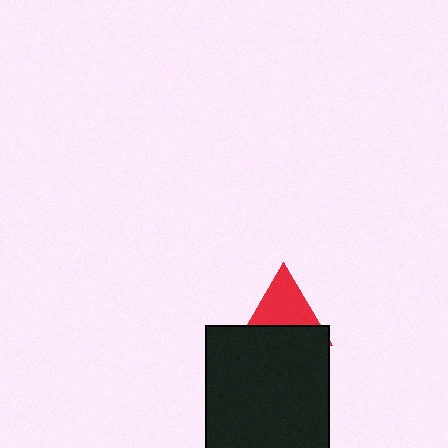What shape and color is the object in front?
The object in front is a black rectangle.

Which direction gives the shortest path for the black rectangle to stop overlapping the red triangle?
Moving down gives the shortest separation.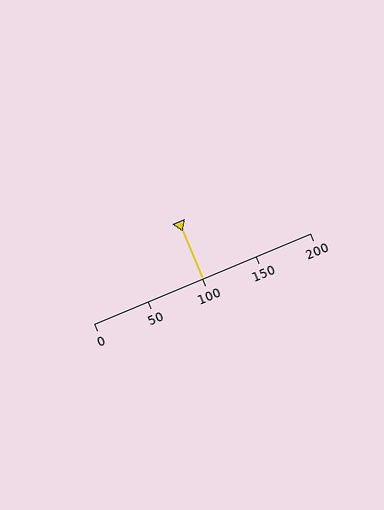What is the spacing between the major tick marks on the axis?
The major ticks are spaced 50 apart.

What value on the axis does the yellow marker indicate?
The marker indicates approximately 100.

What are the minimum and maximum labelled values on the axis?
The axis runs from 0 to 200.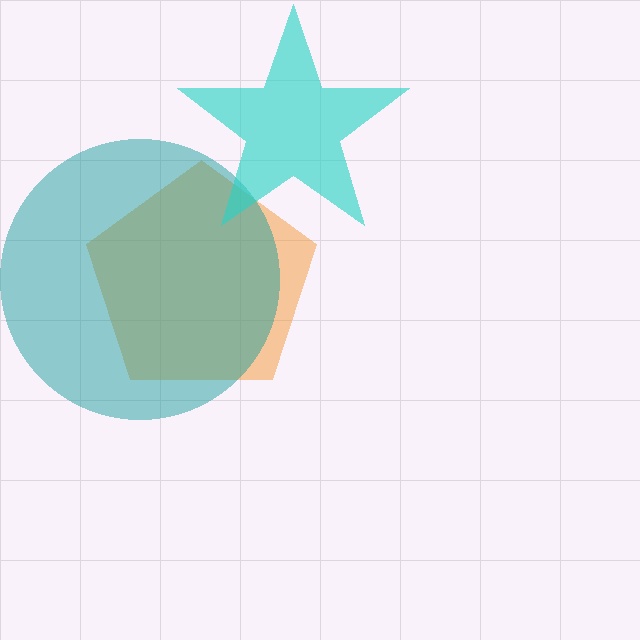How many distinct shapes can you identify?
There are 3 distinct shapes: an orange pentagon, a teal circle, a cyan star.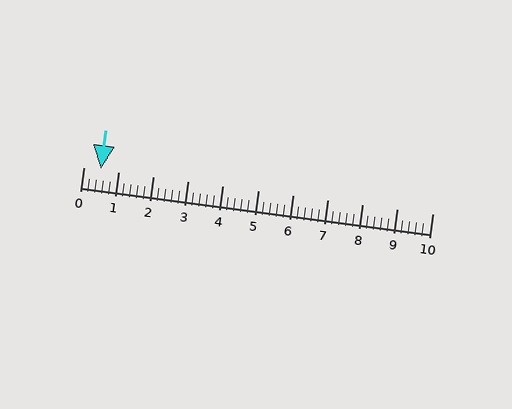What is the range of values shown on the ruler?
The ruler shows values from 0 to 10.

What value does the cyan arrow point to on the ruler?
The cyan arrow points to approximately 0.5.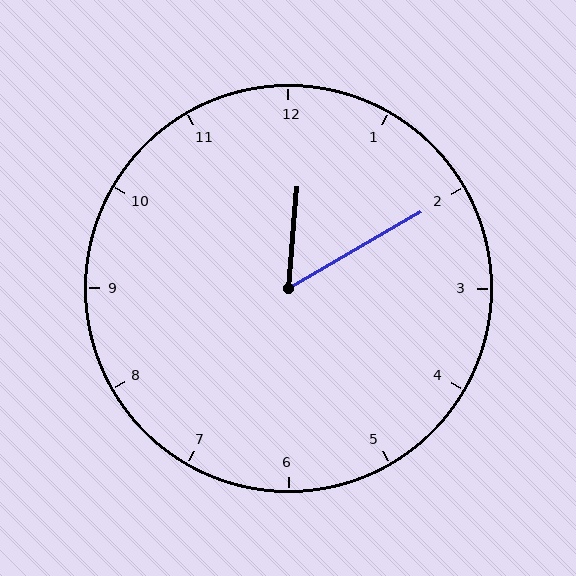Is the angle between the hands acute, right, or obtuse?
It is acute.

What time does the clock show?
12:10.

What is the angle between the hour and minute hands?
Approximately 55 degrees.